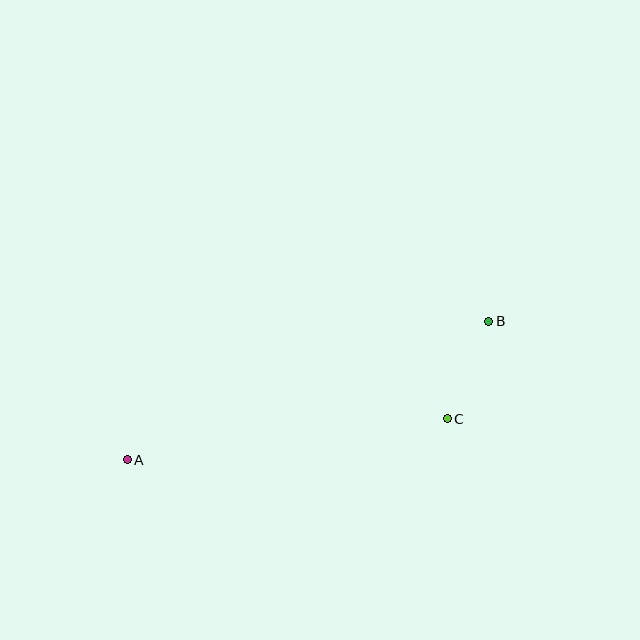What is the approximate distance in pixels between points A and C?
The distance between A and C is approximately 323 pixels.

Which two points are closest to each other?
Points B and C are closest to each other.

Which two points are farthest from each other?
Points A and B are farthest from each other.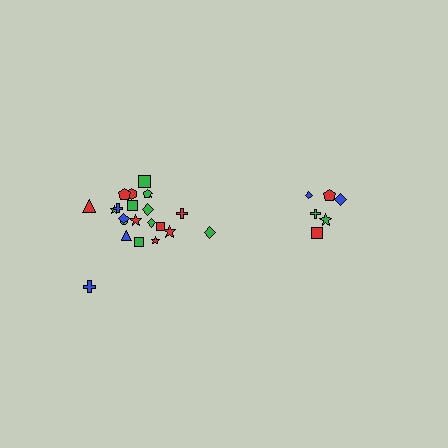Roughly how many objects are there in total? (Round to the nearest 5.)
Roughly 30 objects in total.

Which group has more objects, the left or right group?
The left group.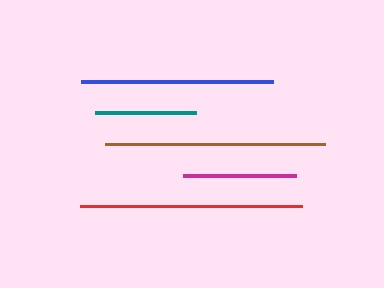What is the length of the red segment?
The red segment is approximately 222 pixels long.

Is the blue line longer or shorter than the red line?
The red line is longer than the blue line.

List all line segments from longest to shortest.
From longest to shortest: red, brown, blue, magenta, teal.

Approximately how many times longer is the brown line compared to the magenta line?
The brown line is approximately 2.0 times the length of the magenta line.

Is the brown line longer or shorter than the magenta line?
The brown line is longer than the magenta line.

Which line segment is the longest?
The red line is the longest at approximately 222 pixels.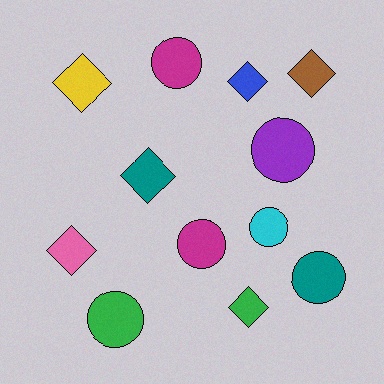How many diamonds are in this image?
There are 6 diamonds.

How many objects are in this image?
There are 12 objects.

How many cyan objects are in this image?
There is 1 cyan object.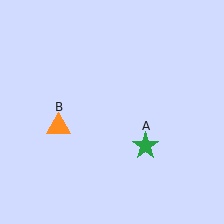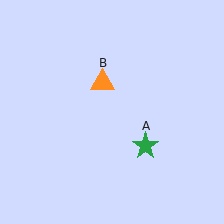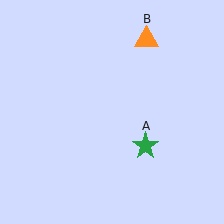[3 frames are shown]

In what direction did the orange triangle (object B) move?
The orange triangle (object B) moved up and to the right.